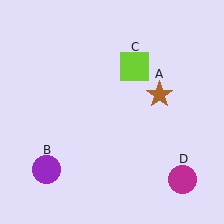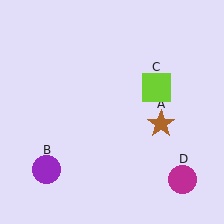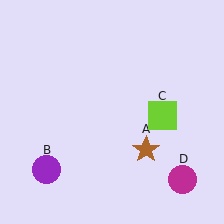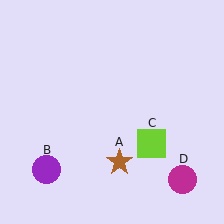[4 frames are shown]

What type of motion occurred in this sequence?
The brown star (object A), lime square (object C) rotated clockwise around the center of the scene.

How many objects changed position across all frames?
2 objects changed position: brown star (object A), lime square (object C).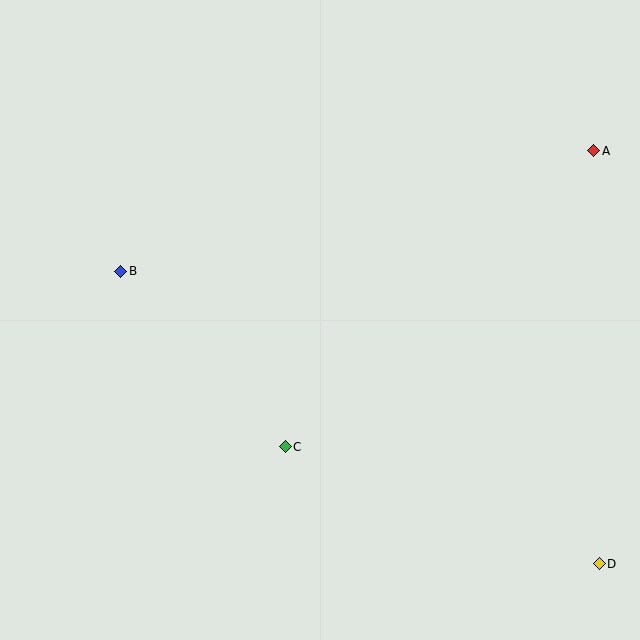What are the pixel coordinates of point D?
Point D is at (599, 564).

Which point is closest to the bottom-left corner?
Point C is closest to the bottom-left corner.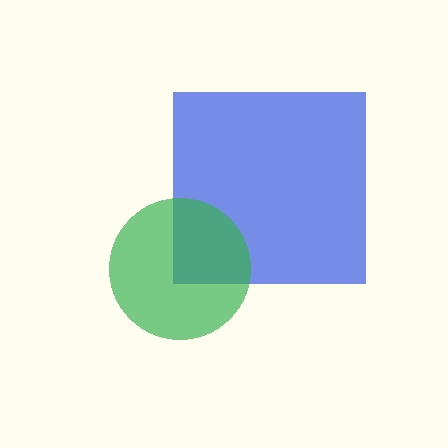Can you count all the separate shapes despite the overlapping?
Yes, there are 2 separate shapes.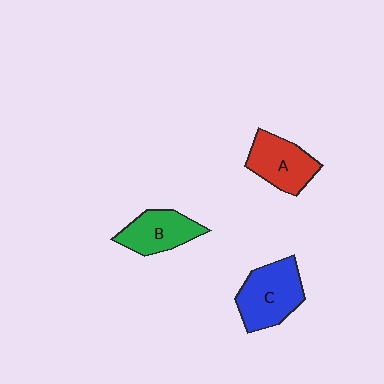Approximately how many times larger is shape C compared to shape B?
Approximately 1.3 times.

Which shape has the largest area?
Shape C (blue).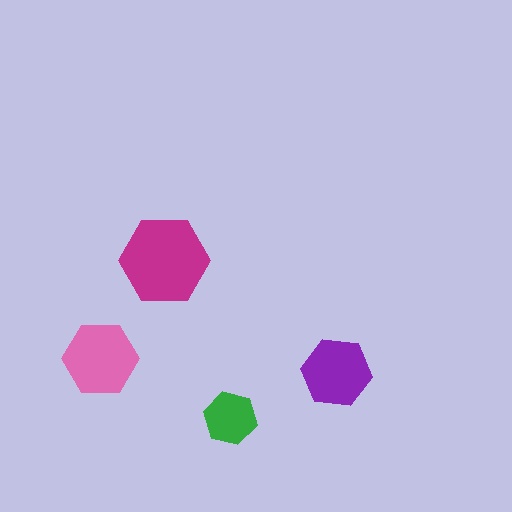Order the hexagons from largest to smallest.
the magenta one, the pink one, the purple one, the green one.